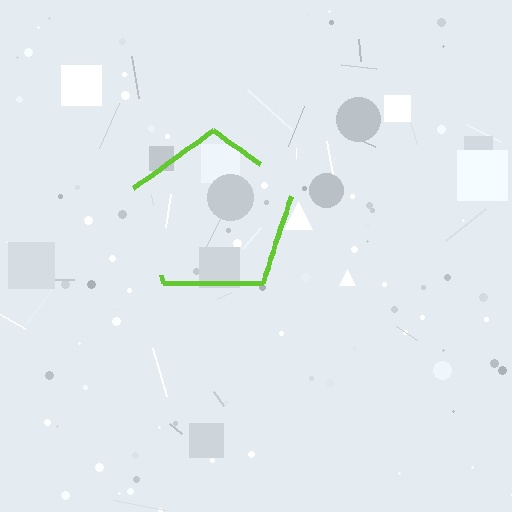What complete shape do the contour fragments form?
The contour fragments form a pentagon.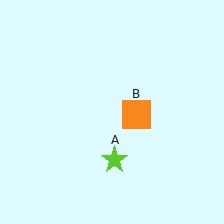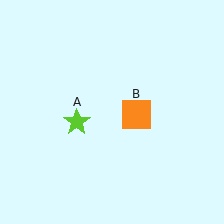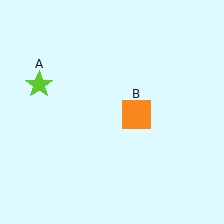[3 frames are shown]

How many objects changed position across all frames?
1 object changed position: lime star (object A).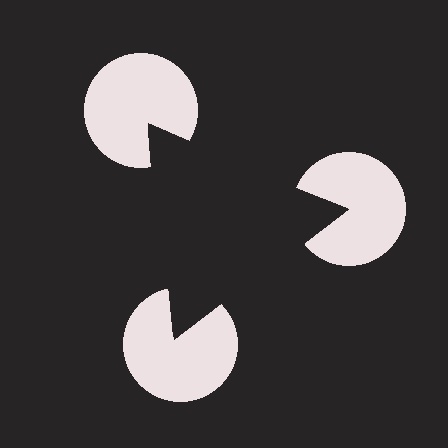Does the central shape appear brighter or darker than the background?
It typically appears slightly darker than the background, even though no actual brightness change is drawn.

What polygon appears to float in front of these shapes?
An illusory triangle — its edges are inferred from the aligned wedge cuts in the pac-man discs, not physically drawn.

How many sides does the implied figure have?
3 sides.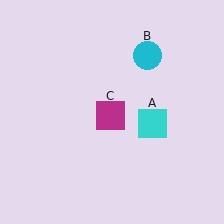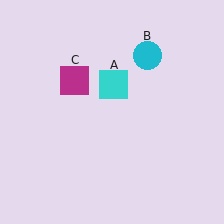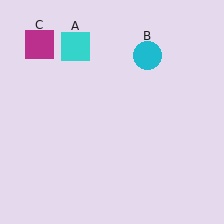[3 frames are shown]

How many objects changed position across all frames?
2 objects changed position: cyan square (object A), magenta square (object C).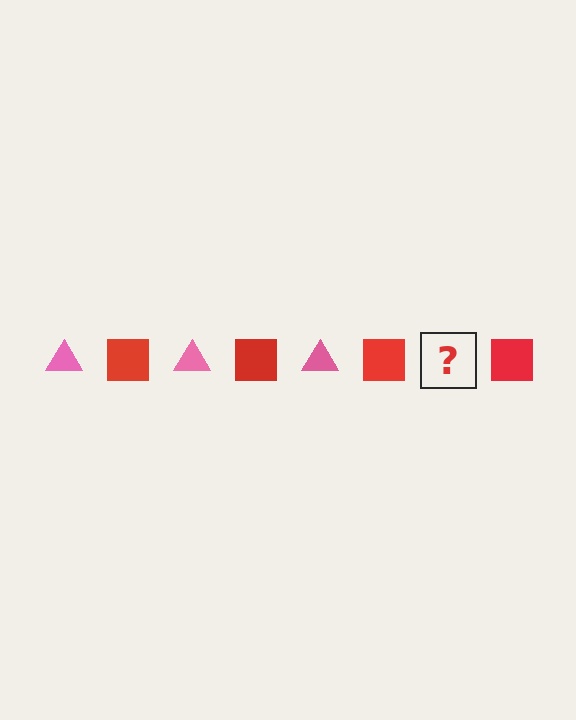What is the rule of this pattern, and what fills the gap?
The rule is that the pattern alternates between pink triangle and red square. The gap should be filled with a pink triangle.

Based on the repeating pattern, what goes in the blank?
The blank should be a pink triangle.